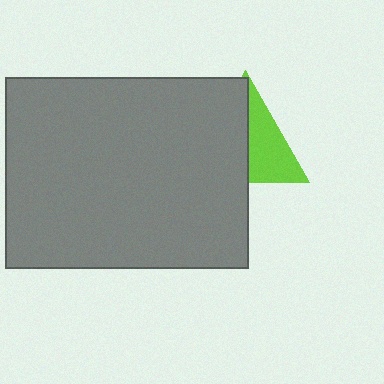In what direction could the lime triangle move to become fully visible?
The lime triangle could move right. That would shift it out from behind the gray rectangle entirely.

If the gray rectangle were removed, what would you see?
You would see the complete lime triangle.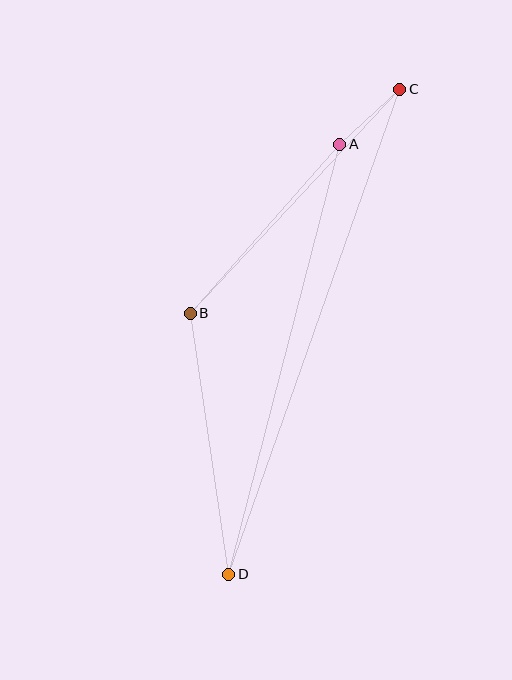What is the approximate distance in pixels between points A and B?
The distance between A and B is approximately 226 pixels.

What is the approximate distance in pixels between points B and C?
The distance between B and C is approximately 307 pixels.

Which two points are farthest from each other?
Points C and D are farthest from each other.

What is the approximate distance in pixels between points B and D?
The distance between B and D is approximately 264 pixels.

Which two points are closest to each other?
Points A and C are closest to each other.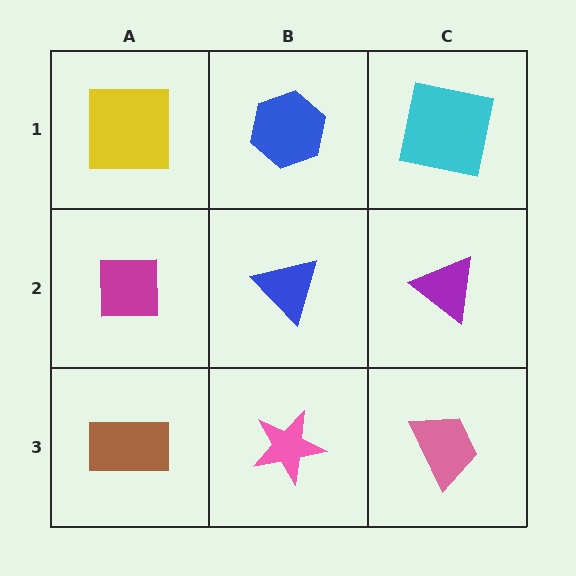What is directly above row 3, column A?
A magenta square.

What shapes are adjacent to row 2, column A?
A yellow square (row 1, column A), a brown rectangle (row 3, column A), a blue triangle (row 2, column B).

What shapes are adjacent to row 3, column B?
A blue triangle (row 2, column B), a brown rectangle (row 3, column A), a pink trapezoid (row 3, column C).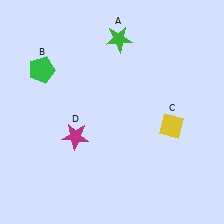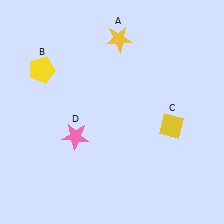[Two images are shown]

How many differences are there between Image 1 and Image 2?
There are 3 differences between the two images.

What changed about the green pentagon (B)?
In Image 1, B is green. In Image 2, it changed to yellow.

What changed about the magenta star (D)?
In Image 1, D is magenta. In Image 2, it changed to pink.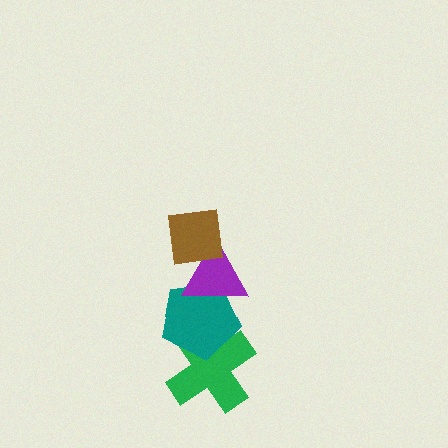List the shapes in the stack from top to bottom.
From top to bottom: the brown square, the purple triangle, the teal pentagon, the green cross.